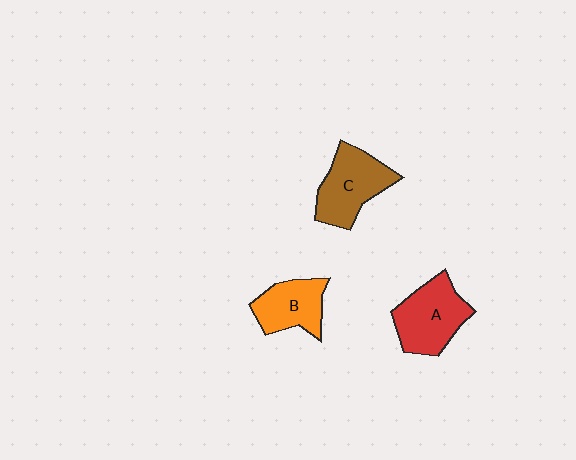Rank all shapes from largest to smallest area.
From largest to smallest: A (red), C (brown), B (orange).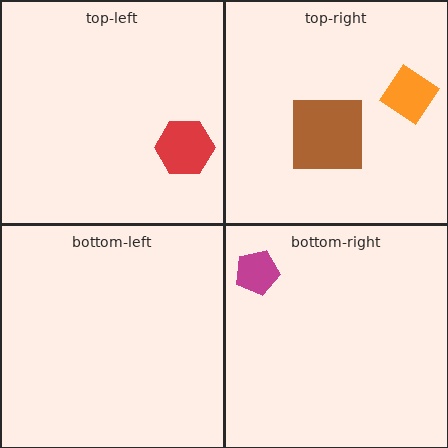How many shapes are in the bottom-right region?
1.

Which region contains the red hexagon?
The top-left region.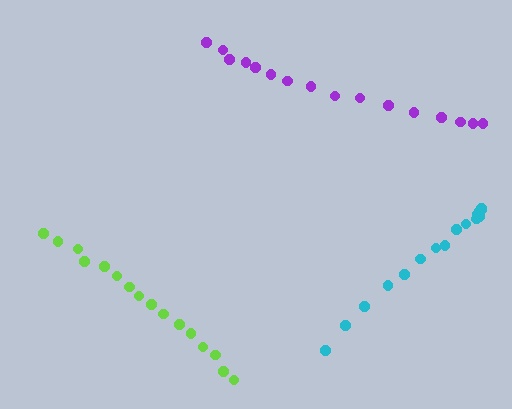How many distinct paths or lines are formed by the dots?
There are 3 distinct paths.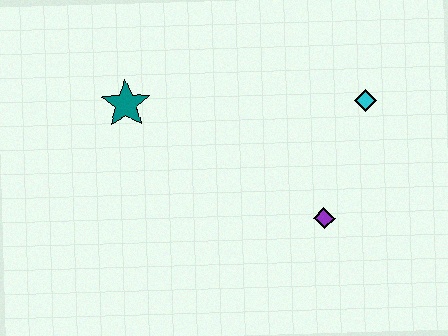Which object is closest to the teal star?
The purple diamond is closest to the teal star.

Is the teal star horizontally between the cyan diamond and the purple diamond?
No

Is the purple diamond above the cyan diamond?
No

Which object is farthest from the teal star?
The cyan diamond is farthest from the teal star.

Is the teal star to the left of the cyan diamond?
Yes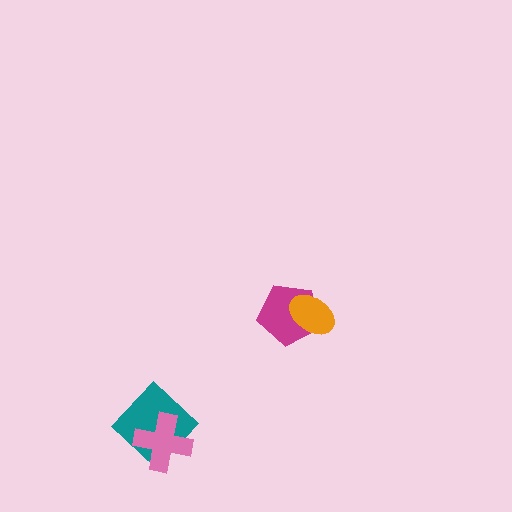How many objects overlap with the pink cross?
1 object overlaps with the pink cross.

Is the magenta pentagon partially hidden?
Yes, it is partially covered by another shape.